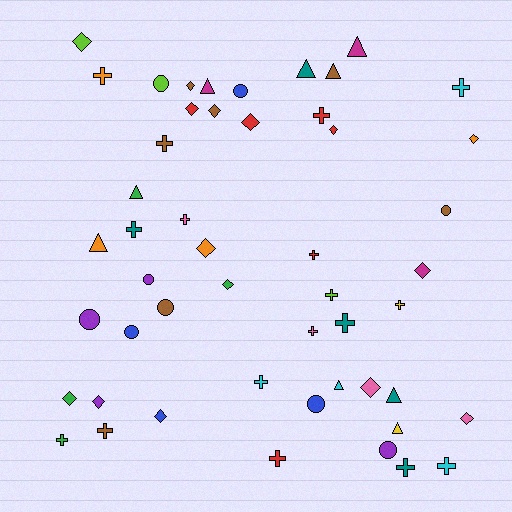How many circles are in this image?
There are 9 circles.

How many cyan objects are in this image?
There are 4 cyan objects.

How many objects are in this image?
There are 50 objects.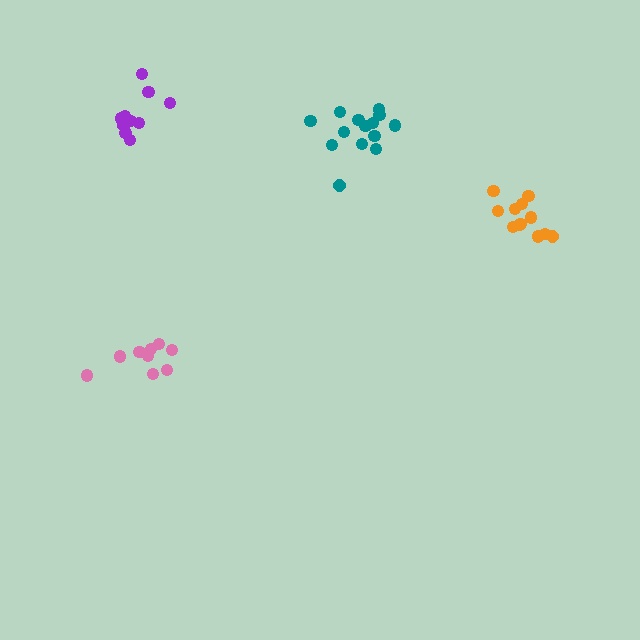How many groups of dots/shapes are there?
There are 4 groups.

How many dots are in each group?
Group 1: 14 dots, Group 2: 12 dots, Group 3: 11 dots, Group 4: 9 dots (46 total).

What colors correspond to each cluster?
The clusters are colored: teal, orange, purple, pink.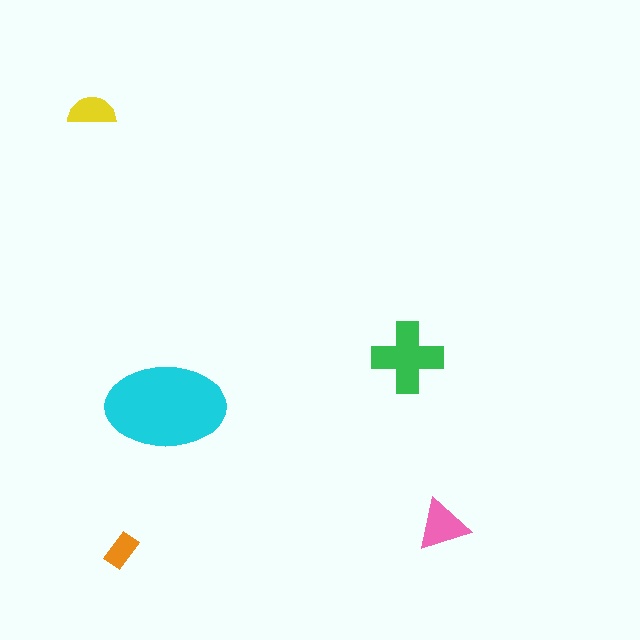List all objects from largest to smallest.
The cyan ellipse, the green cross, the pink triangle, the yellow semicircle, the orange rectangle.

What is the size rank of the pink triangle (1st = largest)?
3rd.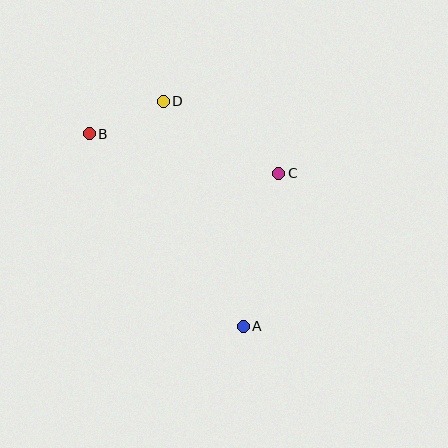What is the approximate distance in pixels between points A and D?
The distance between A and D is approximately 239 pixels.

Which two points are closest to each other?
Points B and D are closest to each other.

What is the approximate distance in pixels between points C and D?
The distance between C and D is approximately 136 pixels.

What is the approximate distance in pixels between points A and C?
The distance between A and C is approximately 157 pixels.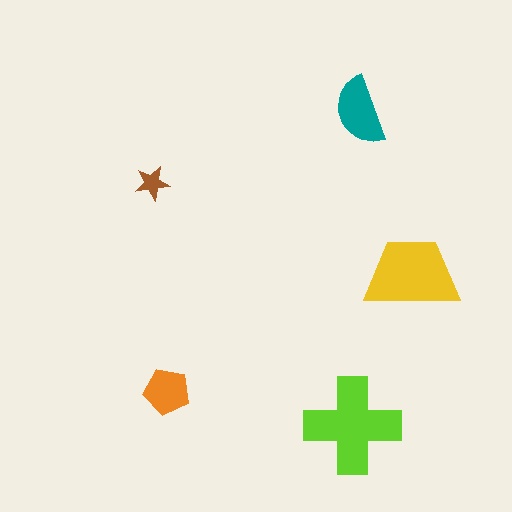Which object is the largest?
The lime cross.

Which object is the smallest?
The brown star.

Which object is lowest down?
The lime cross is bottommost.